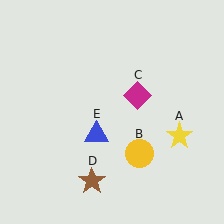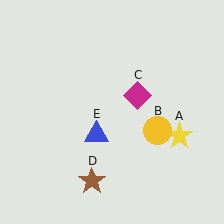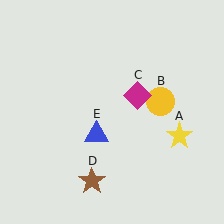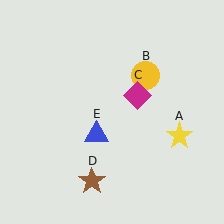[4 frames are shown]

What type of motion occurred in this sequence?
The yellow circle (object B) rotated counterclockwise around the center of the scene.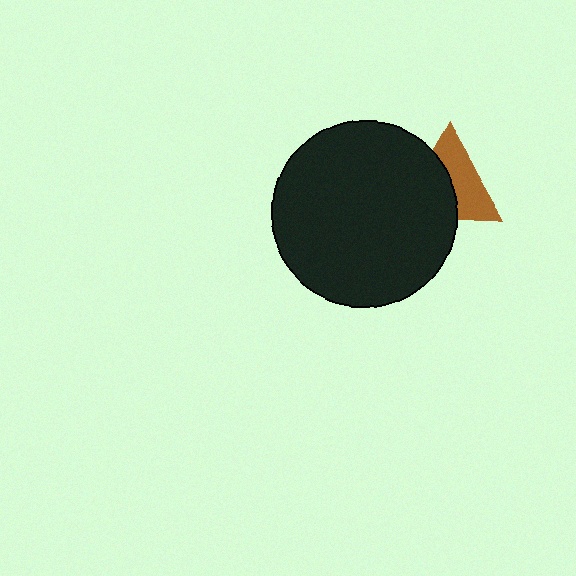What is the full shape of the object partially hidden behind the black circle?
The partially hidden object is a brown triangle.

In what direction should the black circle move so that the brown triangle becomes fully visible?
The black circle should move left. That is the shortest direction to clear the overlap and leave the brown triangle fully visible.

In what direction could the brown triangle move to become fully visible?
The brown triangle could move right. That would shift it out from behind the black circle entirely.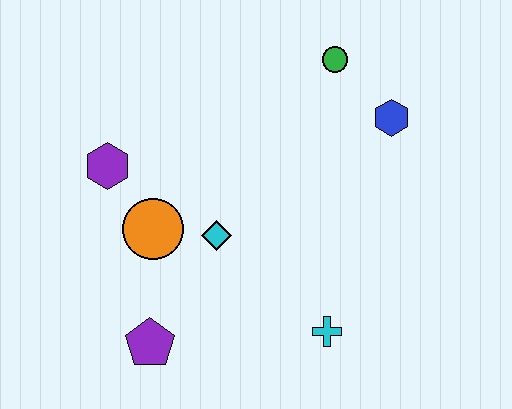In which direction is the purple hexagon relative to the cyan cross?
The purple hexagon is to the left of the cyan cross.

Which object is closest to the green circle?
The blue hexagon is closest to the green circle.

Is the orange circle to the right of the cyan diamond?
No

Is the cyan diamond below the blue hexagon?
Yes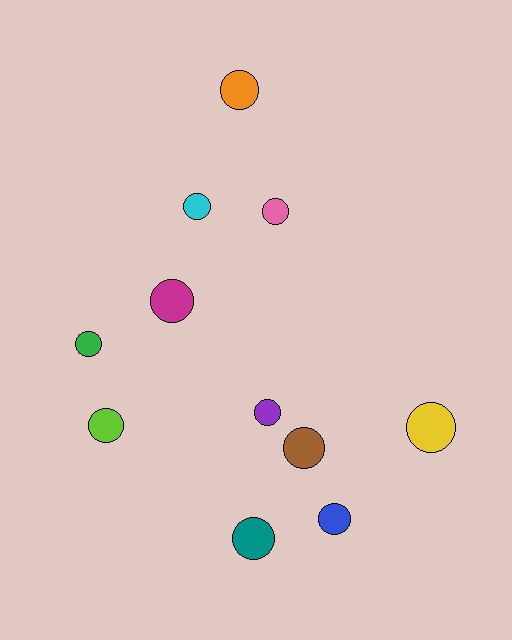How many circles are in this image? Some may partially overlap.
There are 11 circles.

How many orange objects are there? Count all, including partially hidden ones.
There is 1 orange object.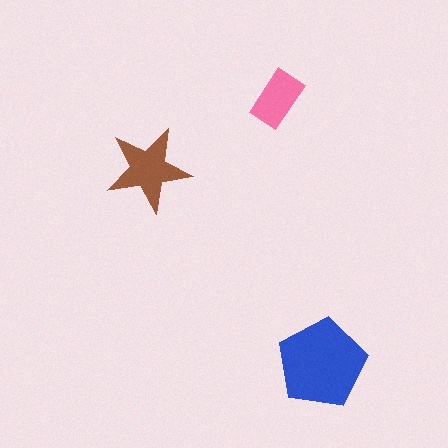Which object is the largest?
The blue pentagon.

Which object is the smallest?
The pink rectangle.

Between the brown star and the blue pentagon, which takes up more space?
The blue pentagon.